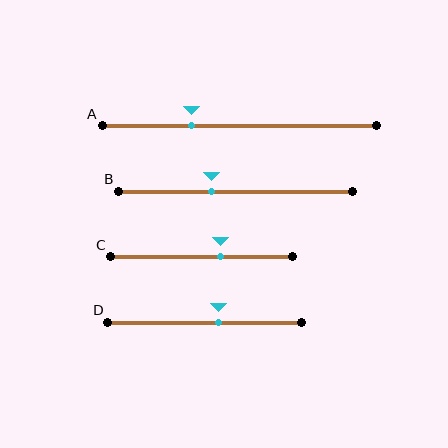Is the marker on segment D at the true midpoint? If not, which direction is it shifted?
No, the marker on segment D is shifted to the right by about 7% of the segment length.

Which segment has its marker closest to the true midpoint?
Segment D has its marker closest to the true midpoint.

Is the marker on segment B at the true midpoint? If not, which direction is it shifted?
No, the marker on segment B is shifted to the left by about 10% of the segment length.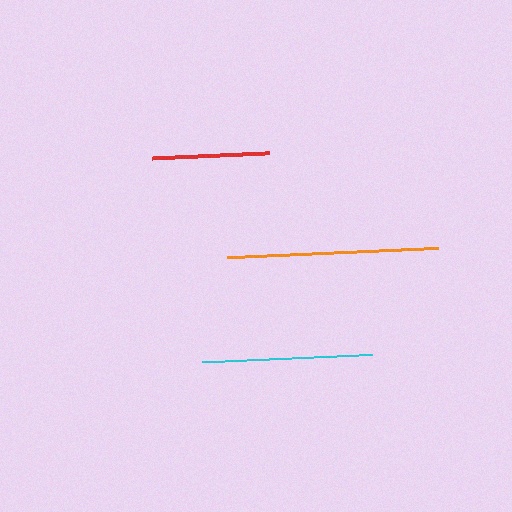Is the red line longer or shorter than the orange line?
The orange line is longer than the red line.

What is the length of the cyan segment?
The cyan segment is approximately 170 pixels long.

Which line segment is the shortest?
The red line is the shortest at approximately 117 pixels.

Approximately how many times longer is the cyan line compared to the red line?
The cyan line is approximately 1.5 times the length of the red line.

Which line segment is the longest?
The orange line is the longest at approximately 211 pixels.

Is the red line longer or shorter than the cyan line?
The cyan line is longer than the red line.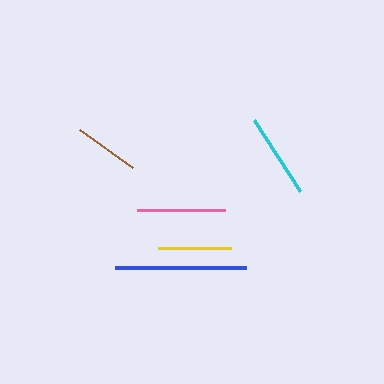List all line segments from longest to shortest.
From longest to shortest: blue, pink, cyan, yellow, brown.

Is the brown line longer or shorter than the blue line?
The blue line is longer than the brown line.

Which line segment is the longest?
The blue line is the longest at approximately 131 pixels.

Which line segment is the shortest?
The brown line is the shortest at approximately 65 pixels.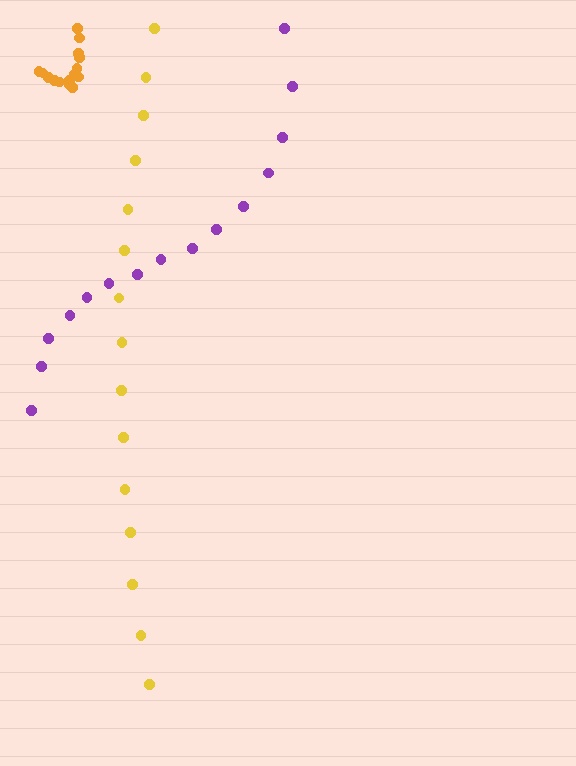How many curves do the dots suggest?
There are 3 distinct paths.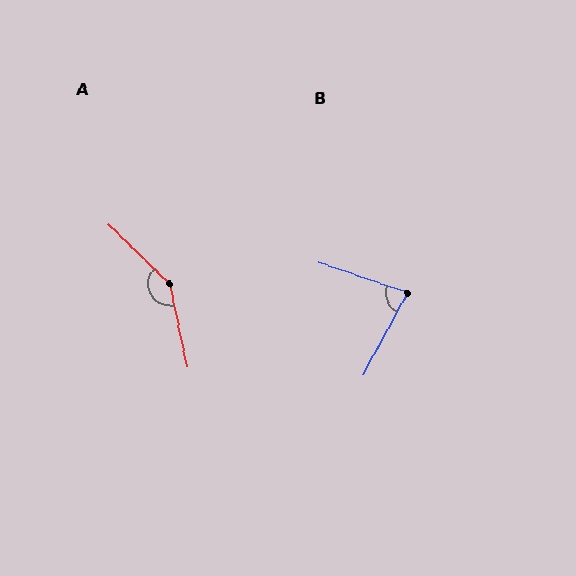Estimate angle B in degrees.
Approximately 80 degrees.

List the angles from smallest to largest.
B (80°), A (147°).